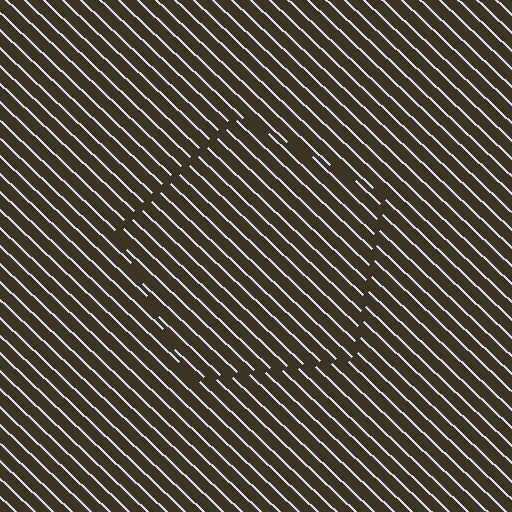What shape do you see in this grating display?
An illusory pentagon. The interior of the shape contains the same grating, shifted by half a period — the contour is defined by the phase discontinuity where line-ends from the inner and outer gratings abut.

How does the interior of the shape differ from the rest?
The interior of the shape contains the same grating, shifted by half a period — the contour is defined by the phase discontinuity where line-ends from the inner and outer gratings abut.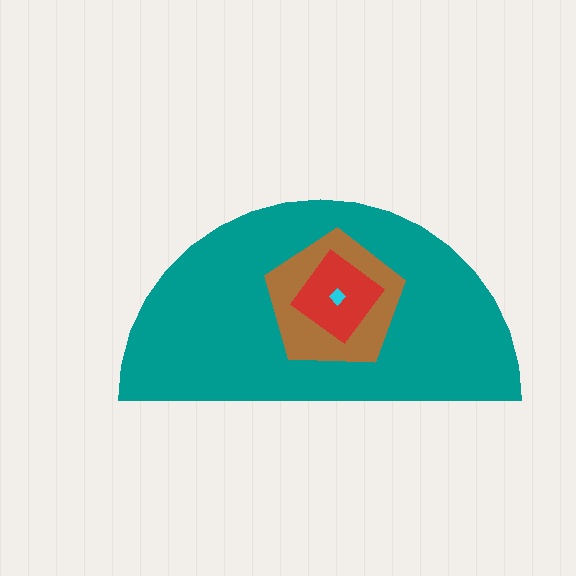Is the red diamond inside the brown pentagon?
Yes.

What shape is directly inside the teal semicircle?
The brown pentagon.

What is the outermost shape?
The teal semicircle.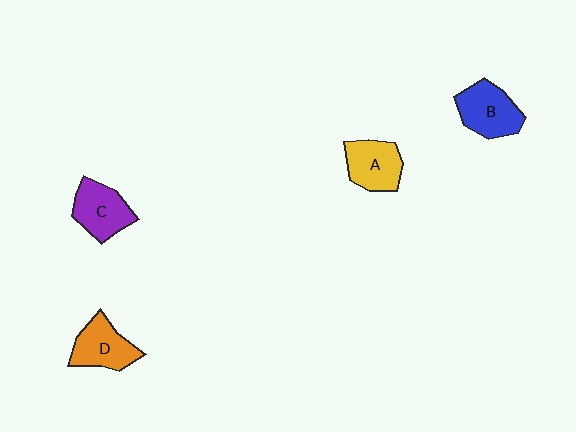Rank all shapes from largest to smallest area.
From largest to smallest: B (blue), D (orange), C (purple), A (yellow).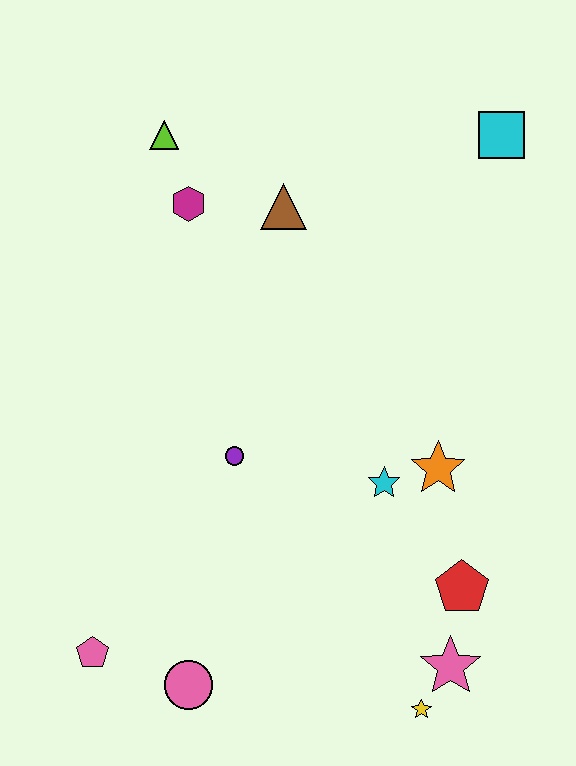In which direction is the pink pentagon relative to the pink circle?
The pink pentagon is to the left of the pink circle.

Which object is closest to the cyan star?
The orange star is closest to the cyan star.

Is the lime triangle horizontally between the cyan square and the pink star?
No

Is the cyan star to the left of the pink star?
Yes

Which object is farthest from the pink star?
The lime triangle is farthest from the pink star.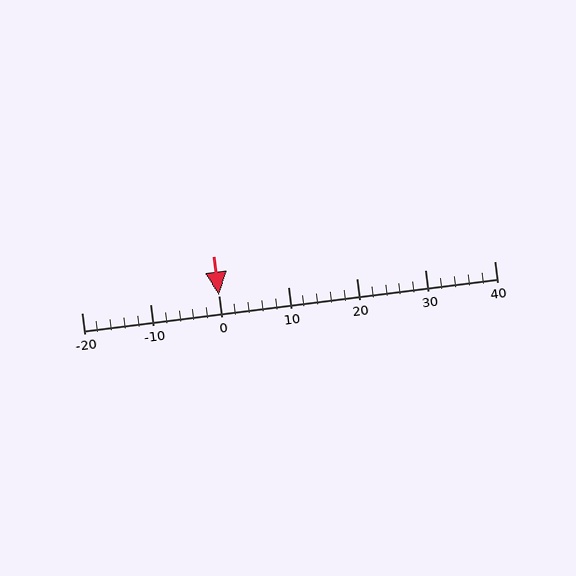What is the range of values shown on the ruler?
The ruler shows values from -20 to 40.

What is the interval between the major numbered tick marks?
The major tick marks are spaced 10 units apart.